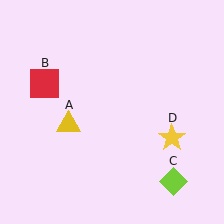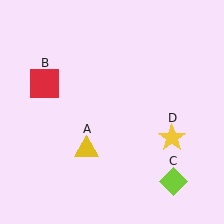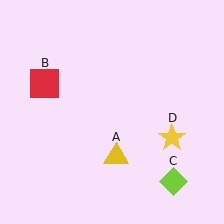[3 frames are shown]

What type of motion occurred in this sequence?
The yellow triangle (object A) rotated counterclockwise around the center of the scene.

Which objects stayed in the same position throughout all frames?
Red square (object B) and lime diamond (object C) and yellow star (object D) remained stationary.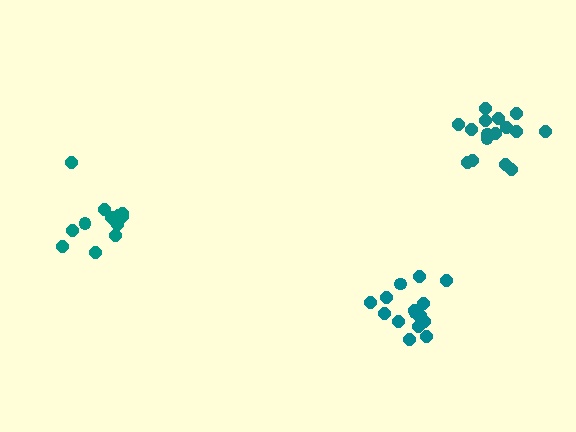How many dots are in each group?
Group 1: 13 dots, Group 2: 16 dots, Group 3: 16 dots (45 total).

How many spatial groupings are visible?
There are 3 spatial groupings.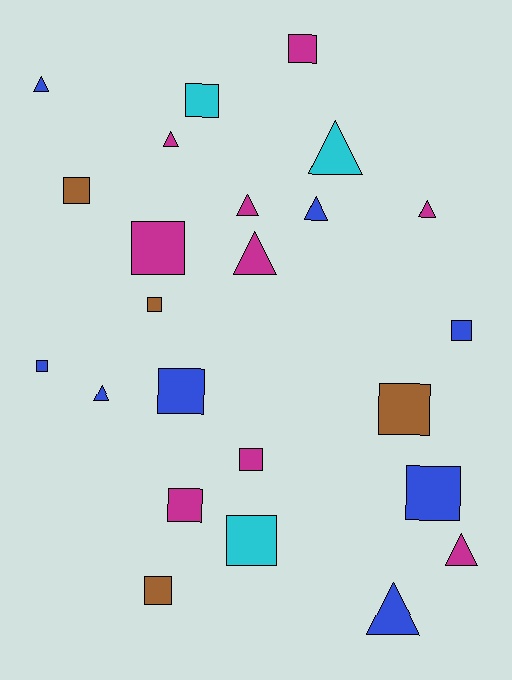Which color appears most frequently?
Magenta, with 9 objects.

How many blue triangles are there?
There are 4 blue triangles.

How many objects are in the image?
There are 24 objects.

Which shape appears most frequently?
Square, with 14 objects.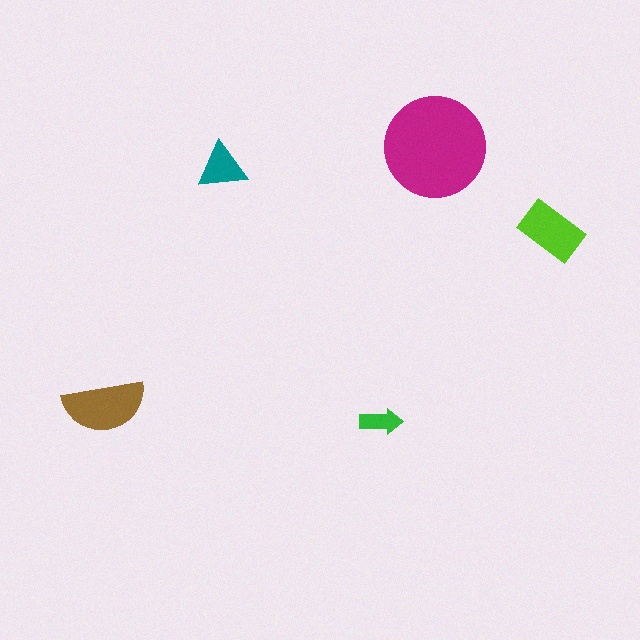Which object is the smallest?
The green arrow.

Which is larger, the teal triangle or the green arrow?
The teal triangle.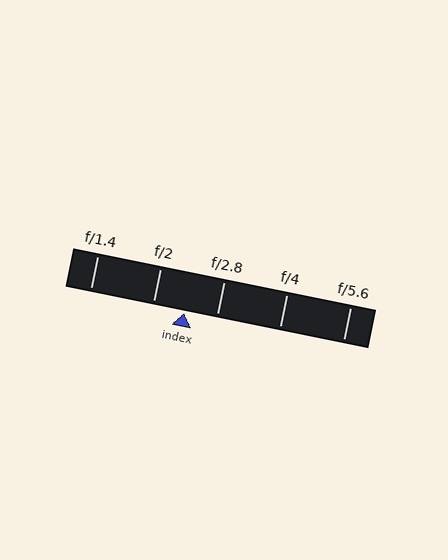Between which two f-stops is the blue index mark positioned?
The index mark is between f/2 and f/2.8.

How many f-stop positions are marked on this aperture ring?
There are 5 f-stop positions marked.